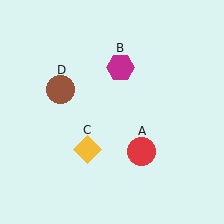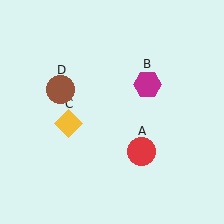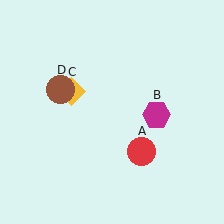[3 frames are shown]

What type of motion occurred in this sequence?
The magenta hexagon (object B), yellow diamond (object C) rotated clockwise around the center of the scene.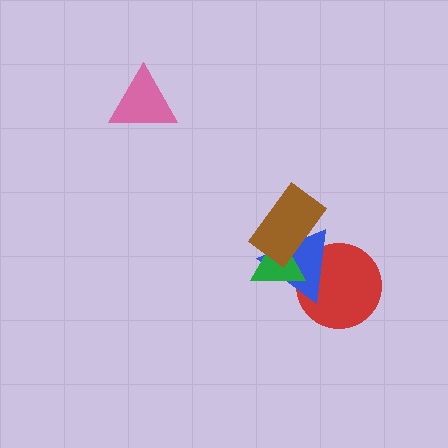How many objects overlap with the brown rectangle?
2 objects overlap with the brown rectangle.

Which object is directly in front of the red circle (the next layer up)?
The blue triangle is directly in front of the red circle.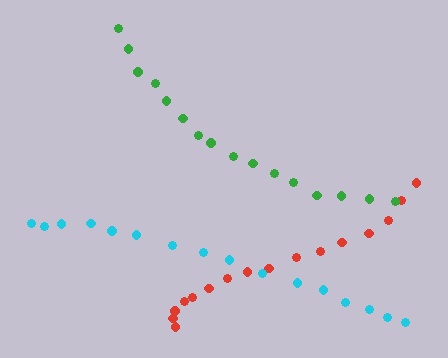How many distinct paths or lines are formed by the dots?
There are 3 distinct paths.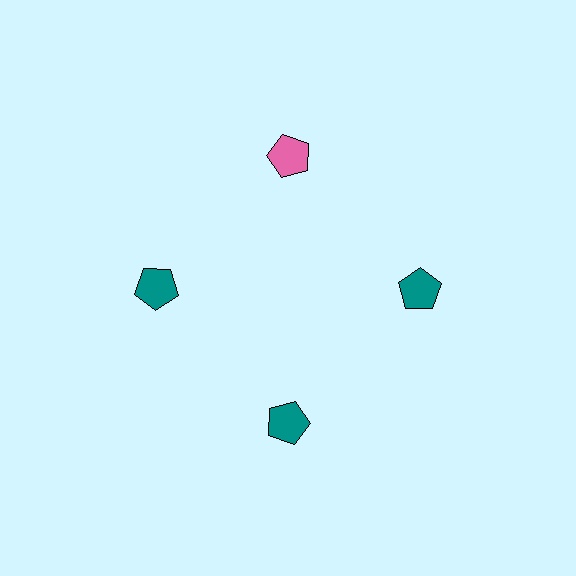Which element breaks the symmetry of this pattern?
The pink pentagon at roughly the 12 o'clock position breaks the symmetry. All other shapes are teal pentagons.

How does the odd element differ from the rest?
It has a different color: pink instead of teal.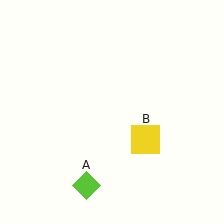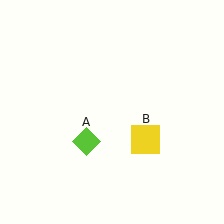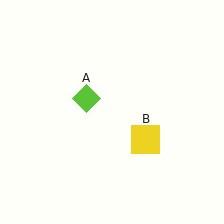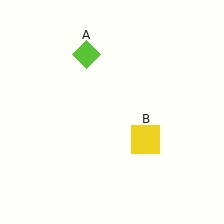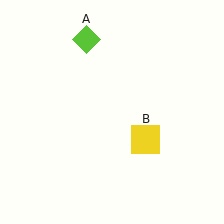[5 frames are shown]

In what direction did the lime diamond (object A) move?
The lime diamond (object A) moved up.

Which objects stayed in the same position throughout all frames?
Yellow square (object B) remained stationary.